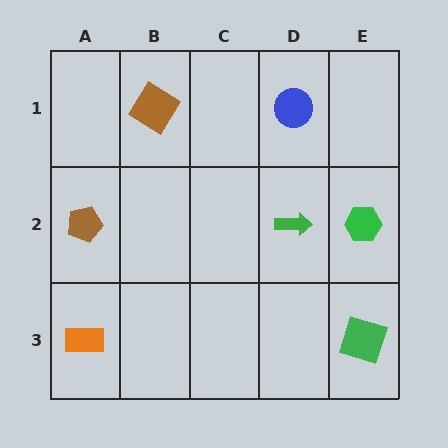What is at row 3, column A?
An orange rectangle.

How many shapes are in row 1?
2 shapes.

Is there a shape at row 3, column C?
No, that cell is empty.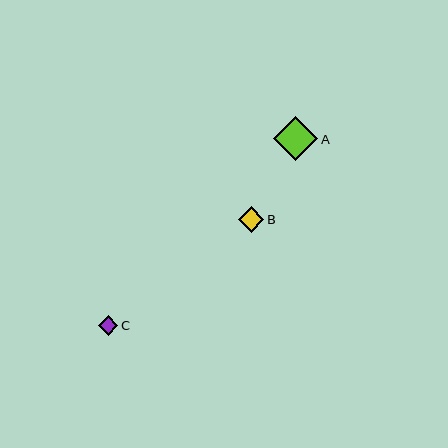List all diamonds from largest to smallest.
From largest to smallest: A, B, C.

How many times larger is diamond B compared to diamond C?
Diamond B is approximately 1.3 times the size of diamond C.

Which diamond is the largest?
Diamond A is the largest with a size of approximately 44 pixels.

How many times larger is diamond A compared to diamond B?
Diamond A is approximately 1.8 times the size of diamond B.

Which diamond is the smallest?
Diamond C is the smallest with a size of approximately 20 pixels.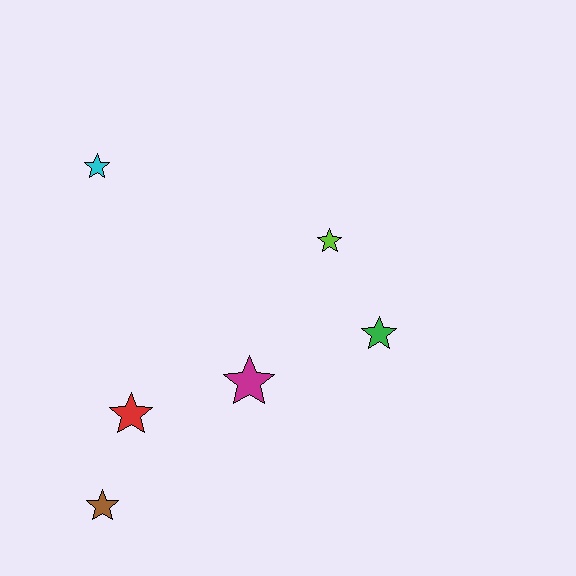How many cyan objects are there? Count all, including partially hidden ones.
There is 1 cyan object.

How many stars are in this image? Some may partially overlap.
There are 6 stars.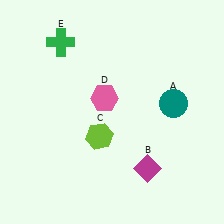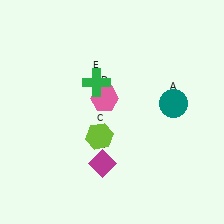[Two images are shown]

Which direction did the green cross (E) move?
The green cross (E) moved down.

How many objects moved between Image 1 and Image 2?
2 objects moved between the two images.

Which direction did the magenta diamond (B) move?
The magenta diamond (B) moved left.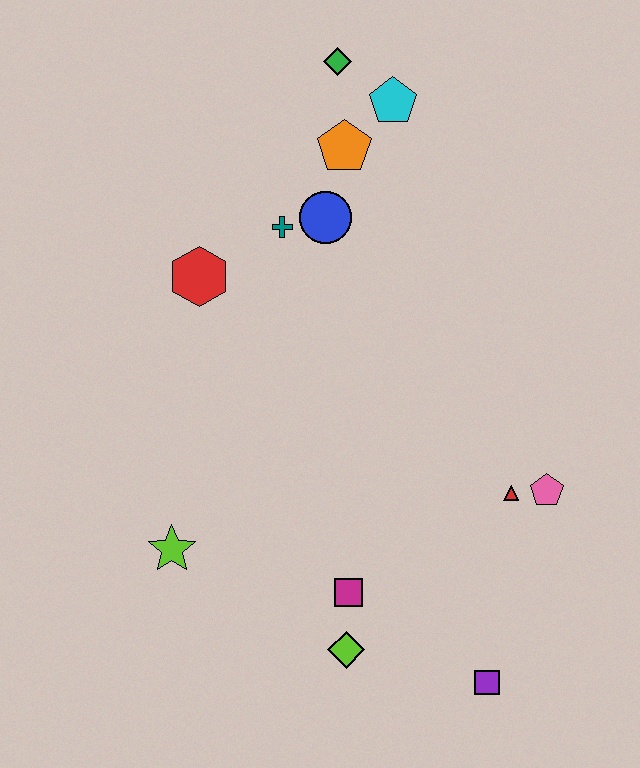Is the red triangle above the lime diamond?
Yes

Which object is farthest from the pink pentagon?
The green diamond is farthest from the pink pentagon.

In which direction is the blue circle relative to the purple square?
The blue circle is above the purple square.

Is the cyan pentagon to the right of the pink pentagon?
No